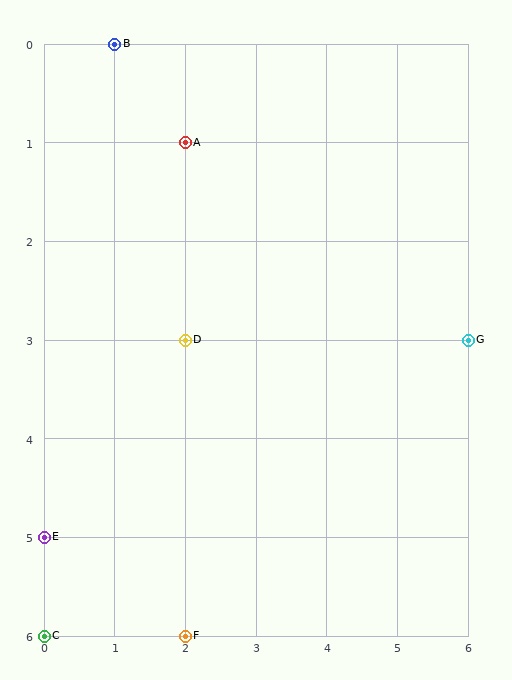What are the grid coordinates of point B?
Point B is at grid coordinates (1, 0).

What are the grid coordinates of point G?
Point G is at grid coordinates (6, 3).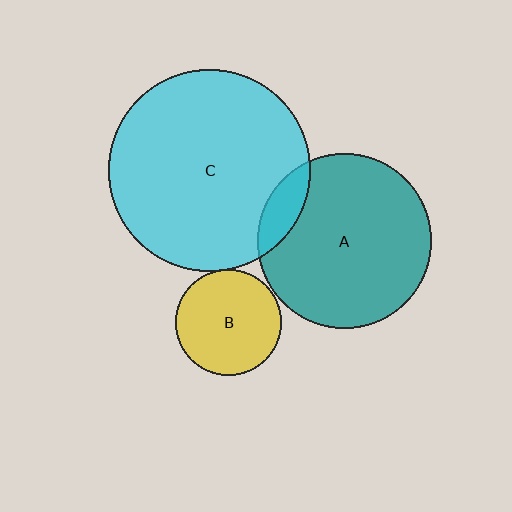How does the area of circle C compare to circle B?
Approximately 3.6 times.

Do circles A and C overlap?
Yes.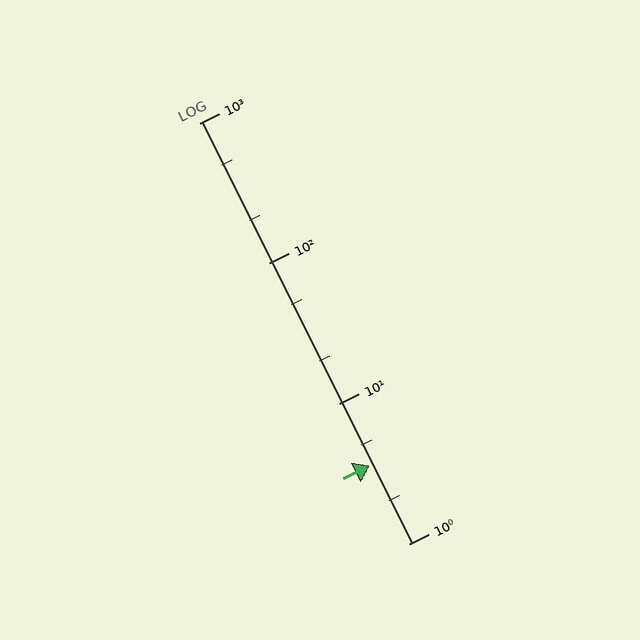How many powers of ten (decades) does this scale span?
The scale spans 3 decades, from 1 to 1000.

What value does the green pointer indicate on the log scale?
The pointer indicates approximately 3.6.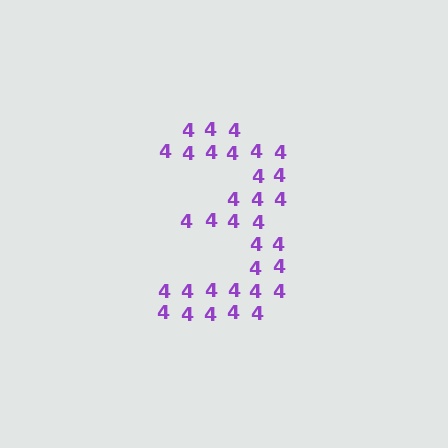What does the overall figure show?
The overall figure shows the digit 3.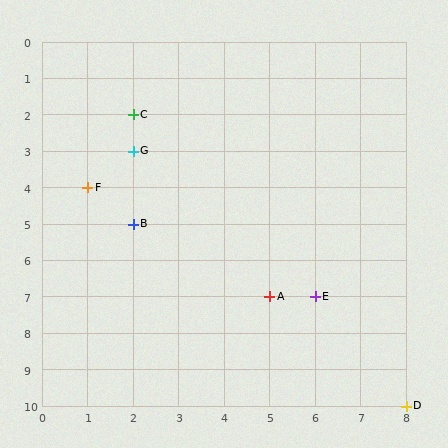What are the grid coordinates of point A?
Point A is at grid coordinates (5, 7).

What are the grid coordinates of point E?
Point E is at grid coordinates (6, 7).